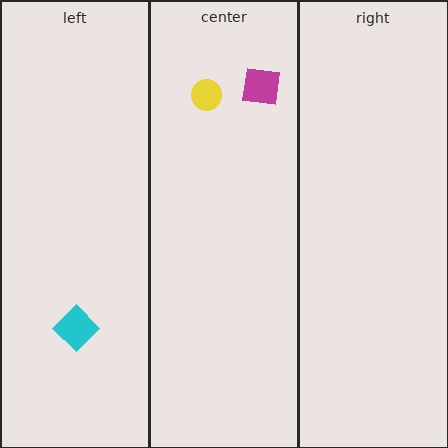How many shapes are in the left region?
1.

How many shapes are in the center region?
2.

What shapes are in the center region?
The magenta square, the yellow circle.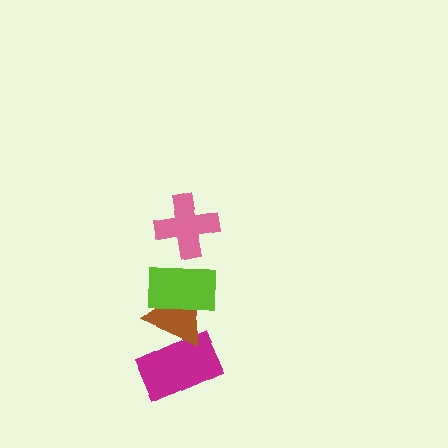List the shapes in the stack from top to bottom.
From top to bottom: the pink cross, the lime rectangle, the brown triangle, the magenta rectangle.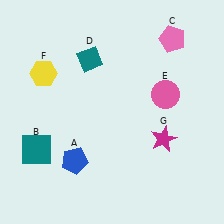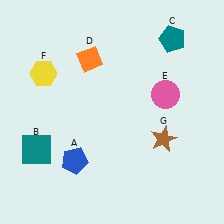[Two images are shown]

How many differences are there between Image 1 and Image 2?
There are 3 differences between the two images.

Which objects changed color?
C changed from pink to teal. D changed from teal to orange. G changed from magenta to brown.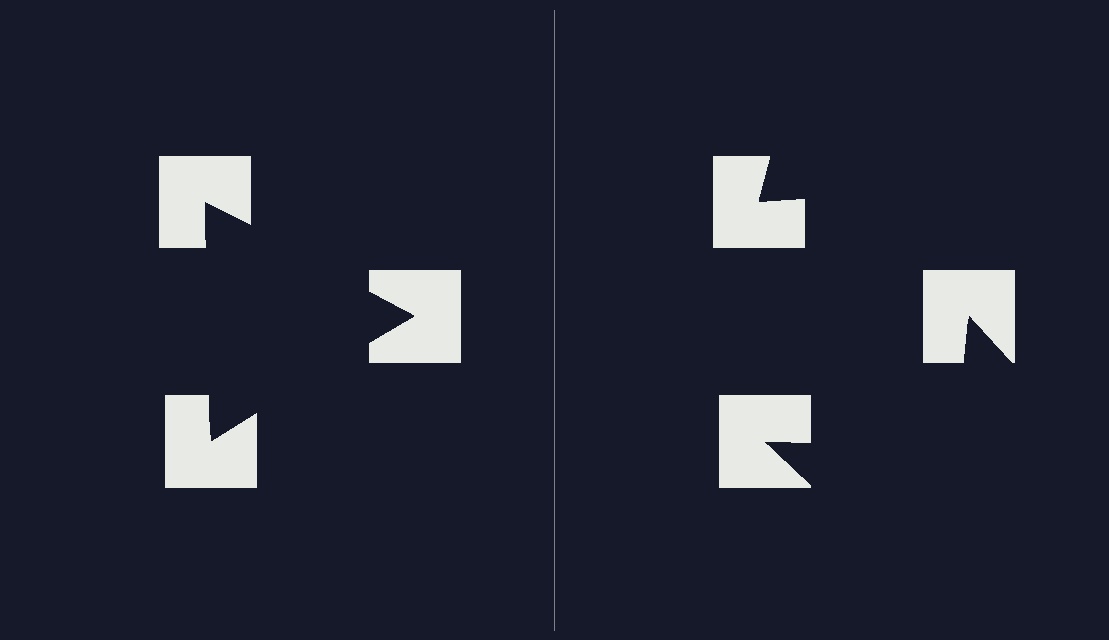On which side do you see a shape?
An illusory triangle appears on the left side. On the right side the wedge cuts are rotated, so no coherent shape forms.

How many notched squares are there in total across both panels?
6 — 3 on each side.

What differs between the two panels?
The notched squares are positioned identically on both sides; only the wedge orientations differ. On the left they align to a triangle; on the right they are misaligned.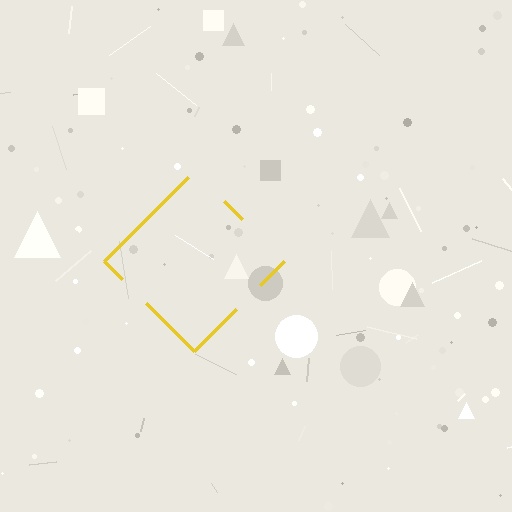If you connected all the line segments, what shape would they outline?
They would outline a diamond.